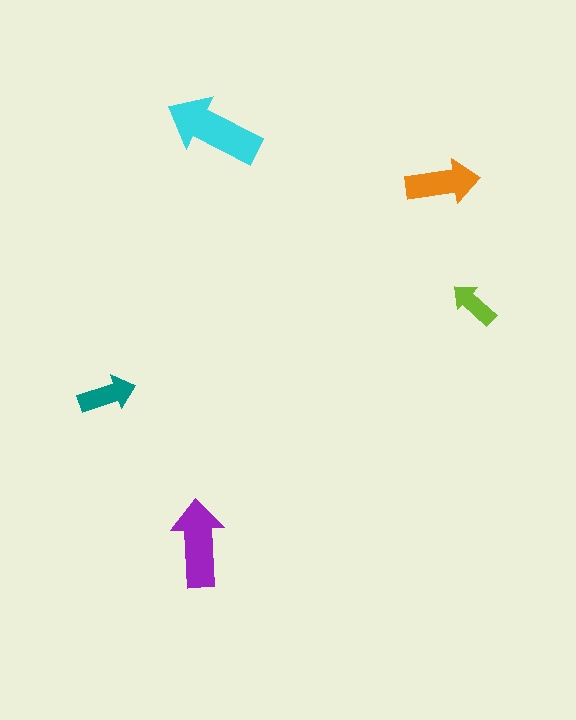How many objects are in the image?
There are 5 objects in the image.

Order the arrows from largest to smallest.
the cyan one, the purple one, the orange one, the teal one, the lime one.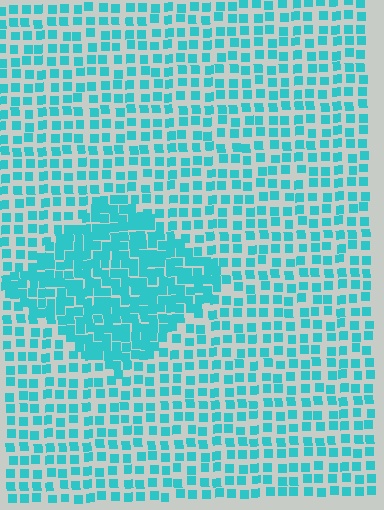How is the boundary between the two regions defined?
The boundary is defined by a change in element density (approximately 2.0x ratio). All elements are the same color, size, and shape.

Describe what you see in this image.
The image contains small cyan elements arranged at two different densities. A diamond-shaped region is visible where the elements are more densely packed than the surrounding area.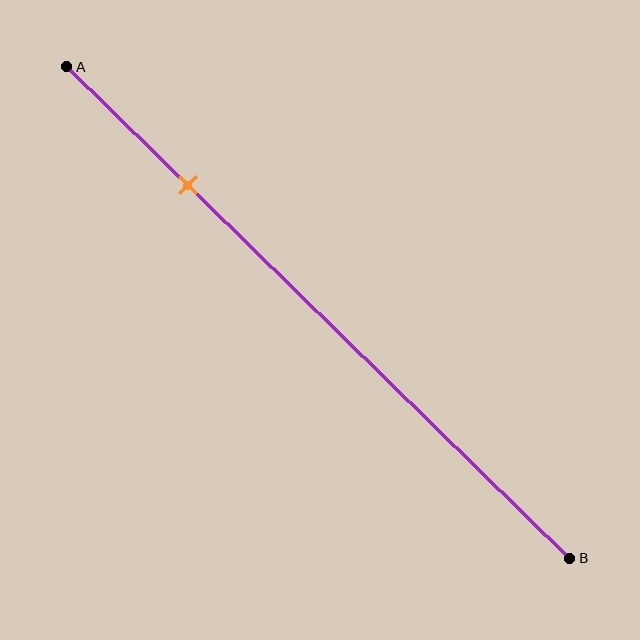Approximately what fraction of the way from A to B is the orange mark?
The orange mark is approximately 25% of the way from A to B.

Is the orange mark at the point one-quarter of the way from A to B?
Yes, the mark is approximately at the one-quarter point.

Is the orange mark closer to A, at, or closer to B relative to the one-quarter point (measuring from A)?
The orange mark is approximately at the one-quarter point of segment AB.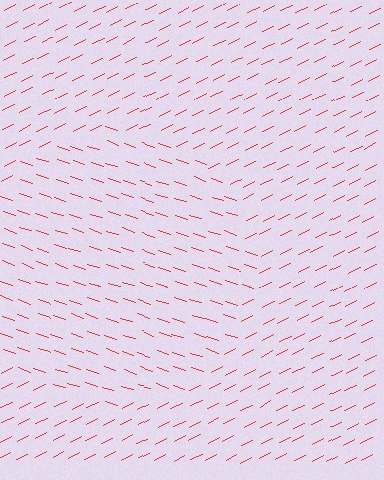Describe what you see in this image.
The image is filled with small red line segments. A circle region in the image has lines oriented differently from the surrounding lines, creating a visible texture boundary.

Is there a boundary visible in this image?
Yes, there is a texture boundary formed by a change in line orientation.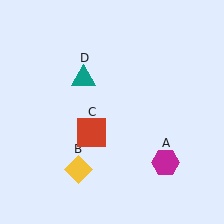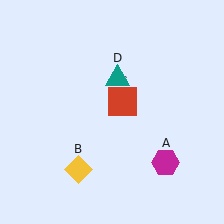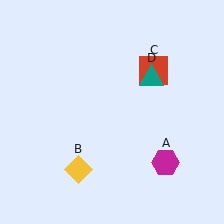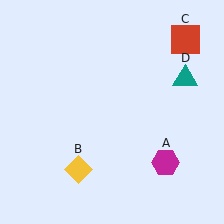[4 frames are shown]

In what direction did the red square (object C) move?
The red square (object C) moved up and to the right.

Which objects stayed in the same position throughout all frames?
Magenta hexagon (object A) and yellow diamond (object B) remained stationary.